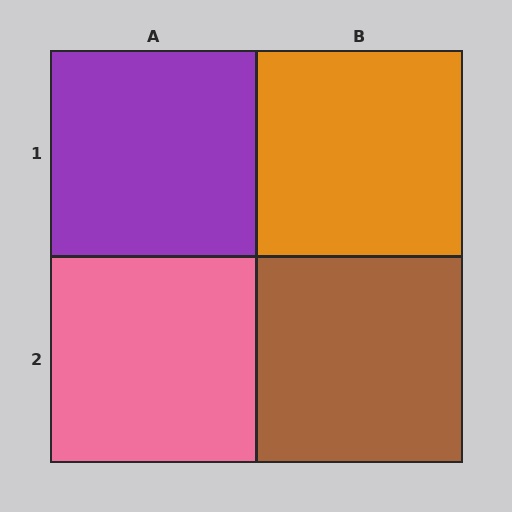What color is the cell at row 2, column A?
Pink.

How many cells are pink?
1 cell is pink.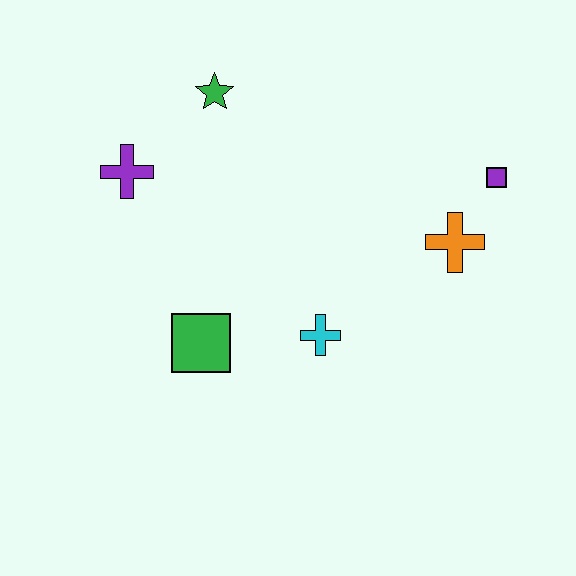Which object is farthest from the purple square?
The purple cross is farthest from the purple square.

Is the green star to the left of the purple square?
Yes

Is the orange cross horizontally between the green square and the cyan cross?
No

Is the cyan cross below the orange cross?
Yes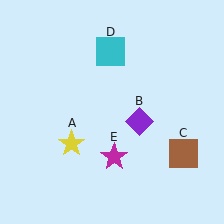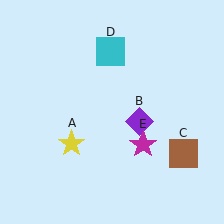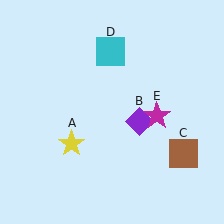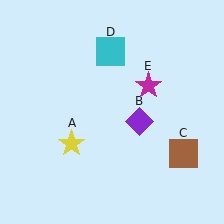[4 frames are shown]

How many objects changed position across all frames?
1 object changed position: magenta star (object E).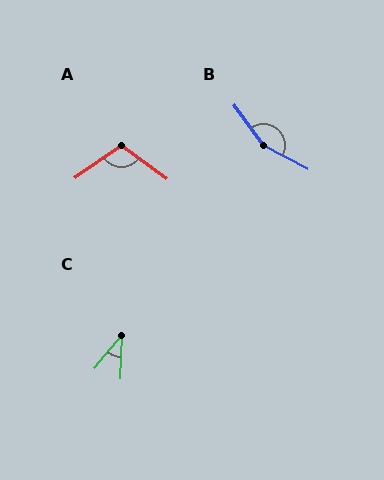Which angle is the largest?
B, at approximately 153 degrees.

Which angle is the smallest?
C, at approximately 37 degrees.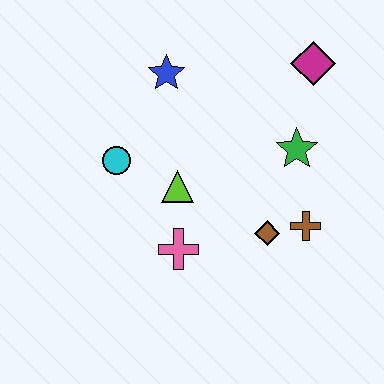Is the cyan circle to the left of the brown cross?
Yes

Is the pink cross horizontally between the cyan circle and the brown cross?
Yes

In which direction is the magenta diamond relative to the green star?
The magenta diamond is above the green star.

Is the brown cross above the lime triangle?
No